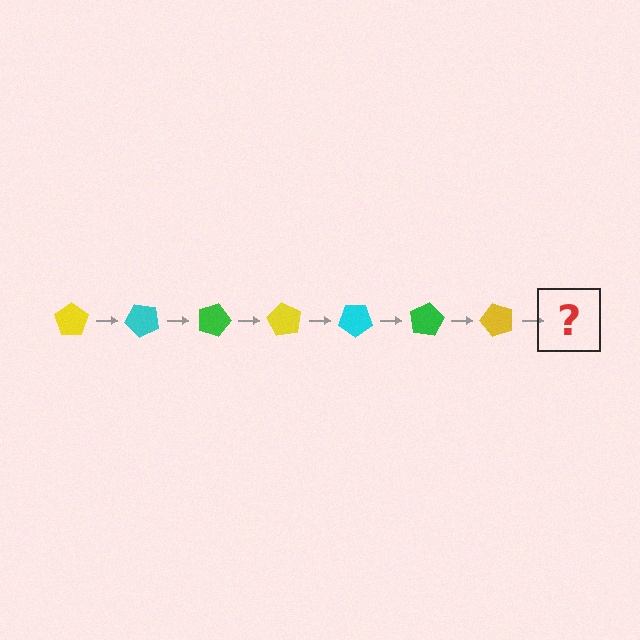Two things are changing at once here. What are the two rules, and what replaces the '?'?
The two rules are that it rotates 45 degrees each step and the color cycles through yellow, cyan, and green. The '?' should be a cyan pentagon, rotated 315 degrees from the start.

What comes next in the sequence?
The next element should be a cyan pentagon, rotated 315 degrees from the start.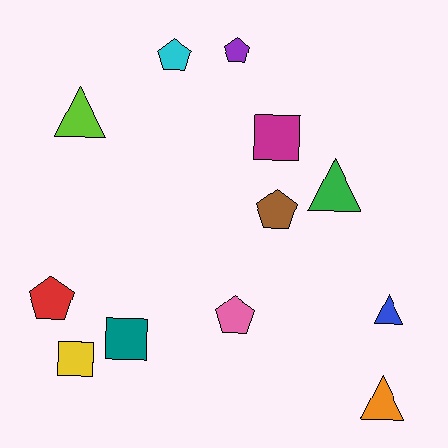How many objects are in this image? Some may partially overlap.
There are 12 objects.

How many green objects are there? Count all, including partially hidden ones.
There is 1 green object.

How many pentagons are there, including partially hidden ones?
There are 5 pentagons.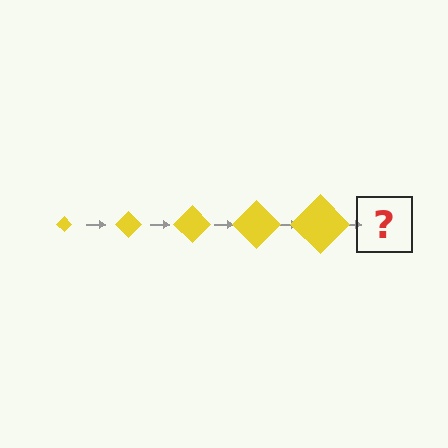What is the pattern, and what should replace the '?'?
The pattern is that the diamond gets progressively larger each step. The '?' should be a yellow diamond, larger than the previous one.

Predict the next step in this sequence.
The next step is a yellow diamond, larger than the previous one.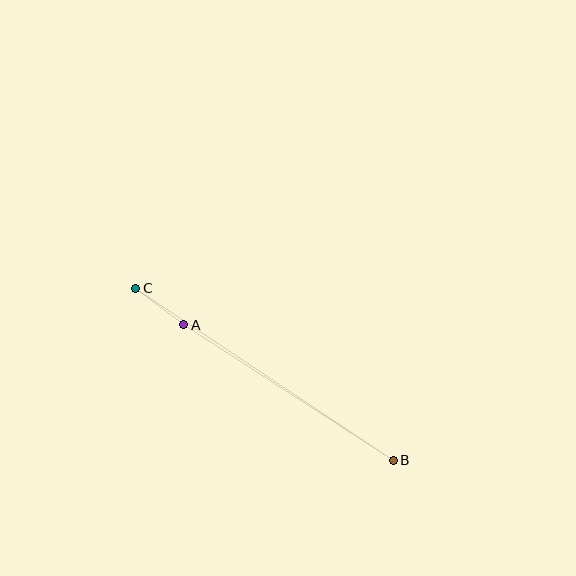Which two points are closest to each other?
Points A and C are closest to each other.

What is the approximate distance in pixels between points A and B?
The distance between A and B is approximately 250 pixels.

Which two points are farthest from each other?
Points B and C are farthest from each other.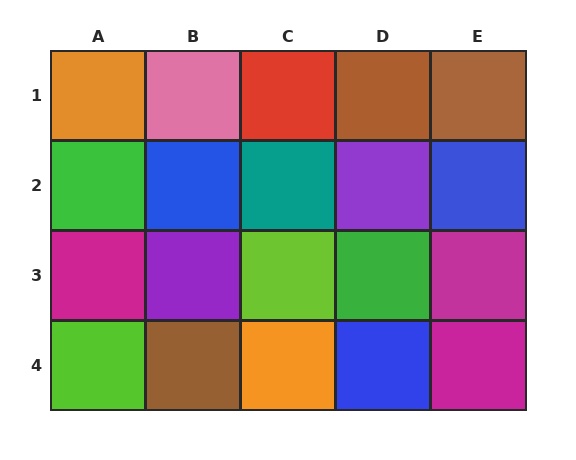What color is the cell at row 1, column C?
Red.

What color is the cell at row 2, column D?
Purple.